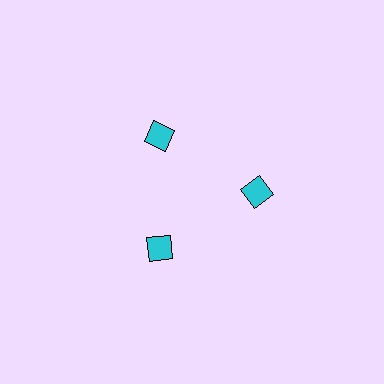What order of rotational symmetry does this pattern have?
This pattern has 3-fold rotational symmetry.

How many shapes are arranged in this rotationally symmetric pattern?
There are 3 shapes, arranged in 3 groups of 1.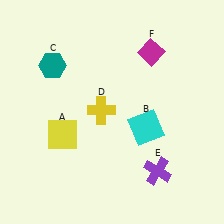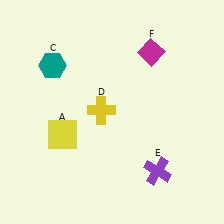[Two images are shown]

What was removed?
The cyan square (B) was removed in Image 2.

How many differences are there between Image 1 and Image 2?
There is 1 difference between the two images.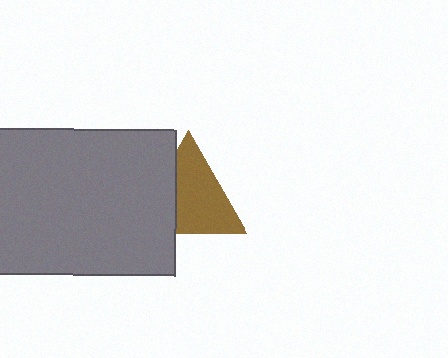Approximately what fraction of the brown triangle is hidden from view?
Roughly 33% of the brown triangle is hidden behind the gray rectangle.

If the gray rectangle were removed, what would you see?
You would see the complete brown triangle.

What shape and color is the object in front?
The object in front is a gray rectangle.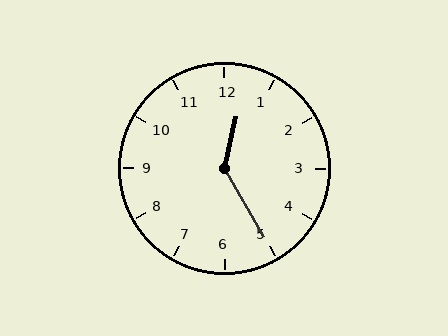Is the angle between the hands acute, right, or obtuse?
It is obtuse.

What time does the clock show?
12:25.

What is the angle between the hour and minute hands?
Approximately 138 degrees.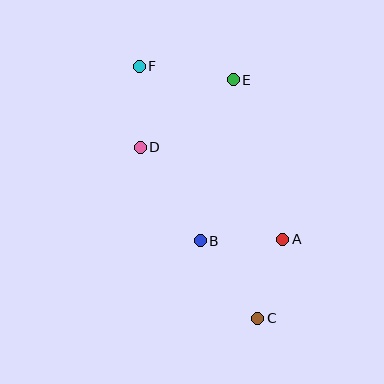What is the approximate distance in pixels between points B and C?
The distance between B and C is approximately 97 pixels.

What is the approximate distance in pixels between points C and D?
The distance between C and D is approximately 207 pixels.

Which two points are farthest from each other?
Points C and F are farthest from each other.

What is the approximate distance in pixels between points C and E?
The distance between C and E is approximately 240 pixels.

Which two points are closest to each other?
Points D and F are closest to each other.